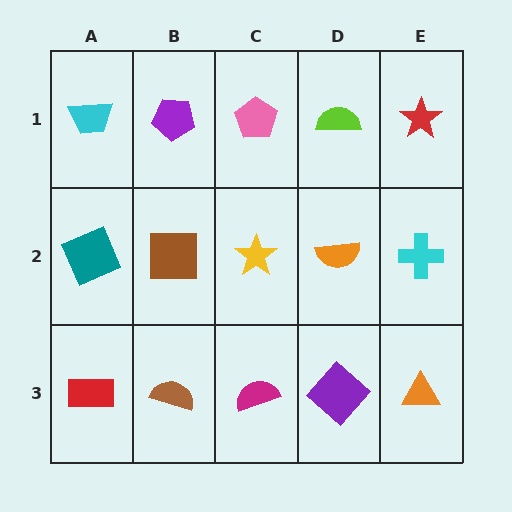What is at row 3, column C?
A magenta semicircle.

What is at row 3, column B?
A brown semicircle.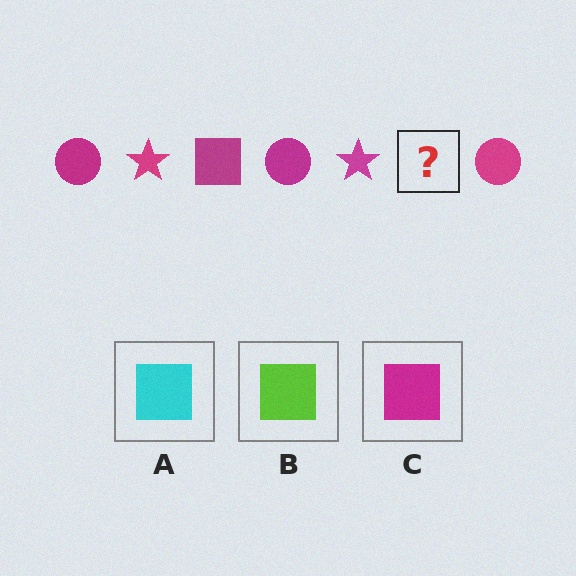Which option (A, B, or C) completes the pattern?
C.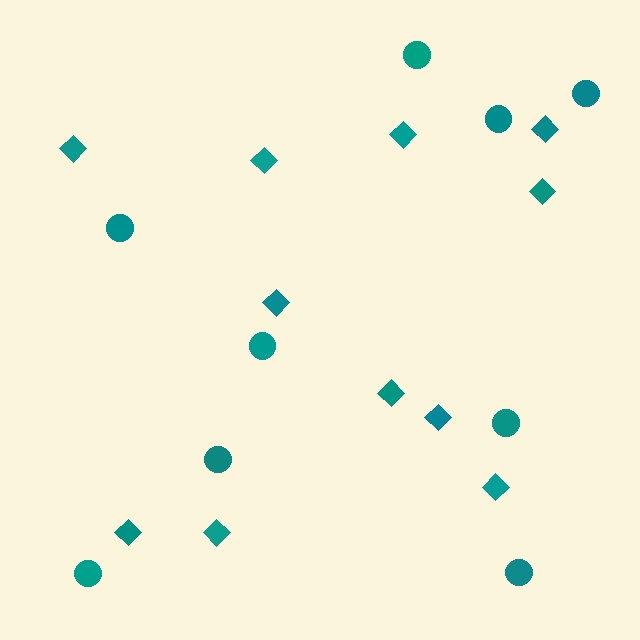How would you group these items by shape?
There are 2 groups: one group of circles (9) and one group of diamonds (11).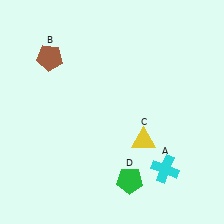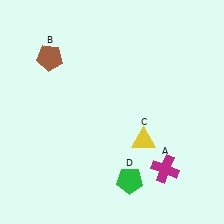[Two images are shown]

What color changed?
The cross (A) changed from cyan in Image 1 to magenta in Image 2.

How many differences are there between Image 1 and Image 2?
There is 1 difference between the two images.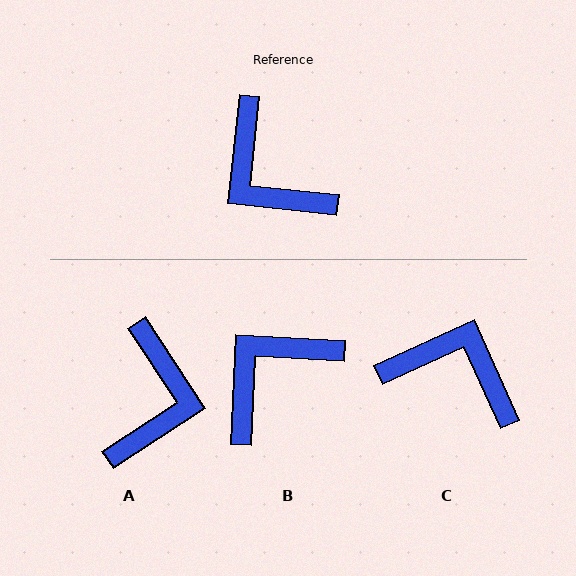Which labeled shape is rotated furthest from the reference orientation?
C, about 150 degrees away.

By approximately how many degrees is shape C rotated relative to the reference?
Approximately 150 degrees clockwise.